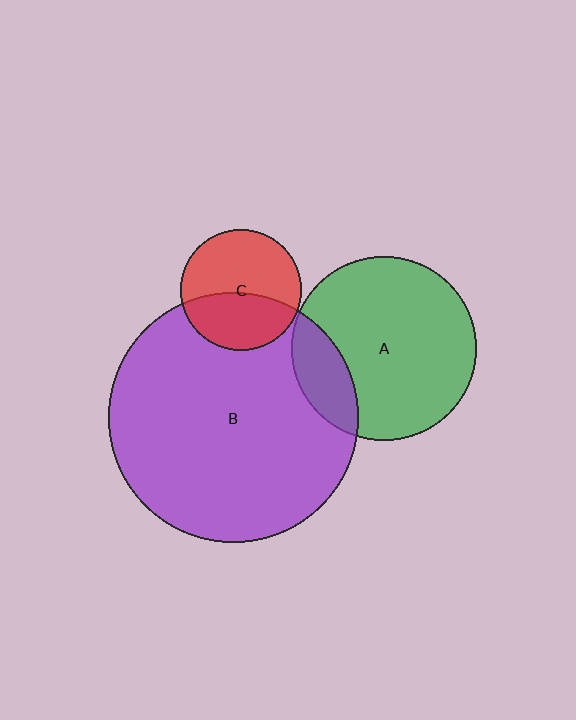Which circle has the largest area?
Circle B (purple).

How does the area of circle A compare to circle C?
Approximately 2.3 times.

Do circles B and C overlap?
Yes.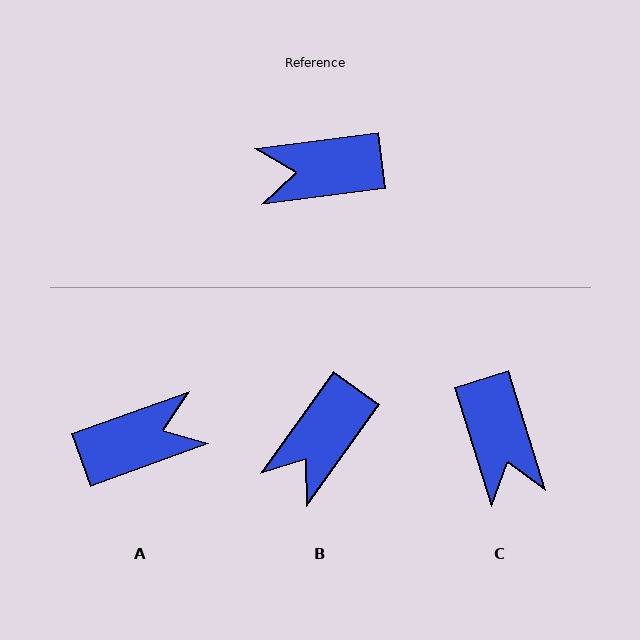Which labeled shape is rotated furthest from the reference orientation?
A, about 167 degrees away.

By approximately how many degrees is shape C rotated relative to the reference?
Approximately 99 degrees counter-clockwise.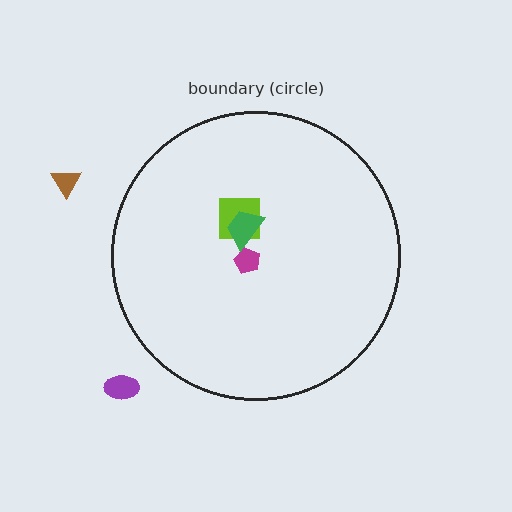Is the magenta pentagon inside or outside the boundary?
Inside.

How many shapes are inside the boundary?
3 inside, 2 outside.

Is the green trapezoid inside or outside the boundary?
Inside.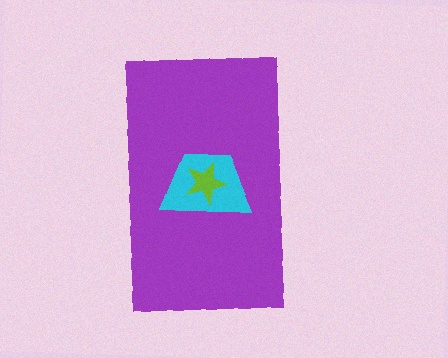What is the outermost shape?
The purple rectangle.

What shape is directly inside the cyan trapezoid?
The lime star.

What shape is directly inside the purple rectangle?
The cyan trapezoid.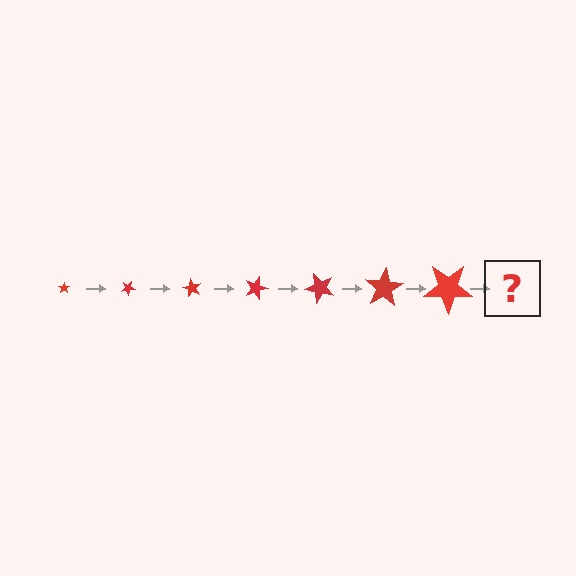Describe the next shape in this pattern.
It should be a star, larger than the previous one and rotated 210 degrees from the start.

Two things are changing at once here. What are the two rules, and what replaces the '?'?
The two rules are that the star grows larger each step and it rotates 30 degrees each step. The '?' should be a star, larger than the previous one and rotated 210 degrees from the start.